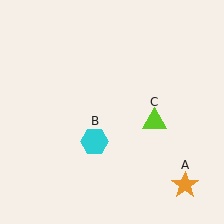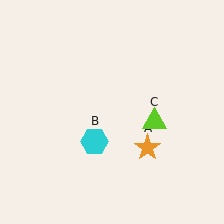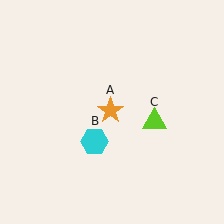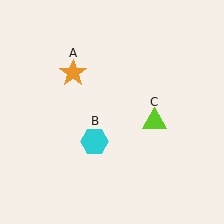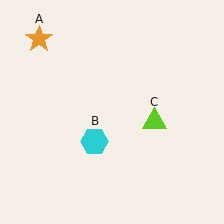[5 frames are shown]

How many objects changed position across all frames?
1 object changed position: orange star (object A).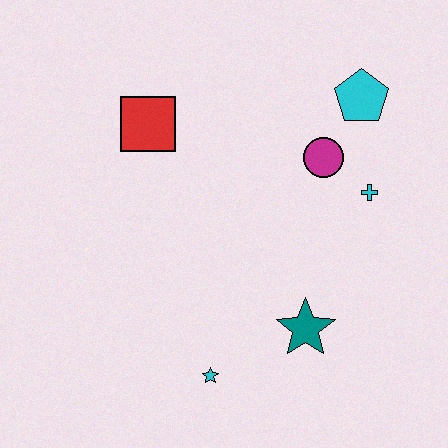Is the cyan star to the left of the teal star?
Yes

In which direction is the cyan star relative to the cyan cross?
The cyan star is below the cyan cross.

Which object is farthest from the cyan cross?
The cyan star is farthest from the cyan cross.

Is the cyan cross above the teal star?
Yes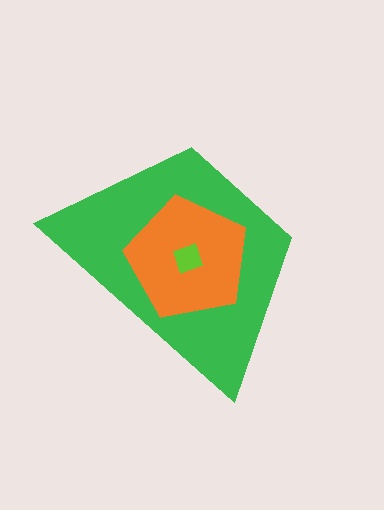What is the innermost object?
The lime diamond.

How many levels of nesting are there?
3.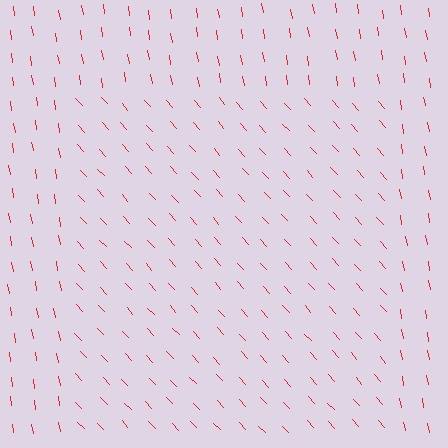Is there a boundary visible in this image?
Yes, there is a texture boundary formed by a change in line orientation.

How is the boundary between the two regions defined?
The boundary is defined purely by a change in line orientation (approximately 33 degrees difference). All lines are the same color and thickness.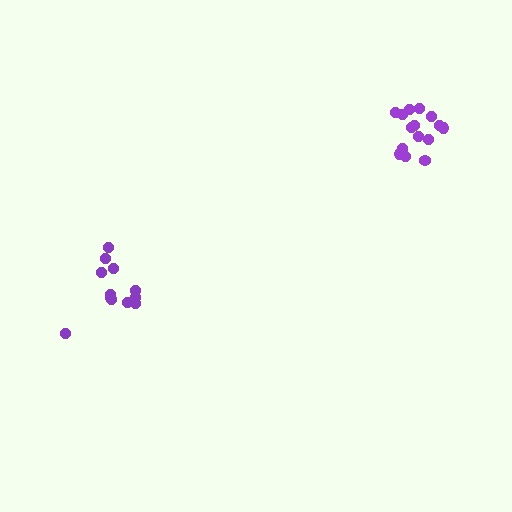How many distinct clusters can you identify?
There are 2 distinct clusters.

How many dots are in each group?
Group 1: 12 dots, Group 2: 15 dots (27 total).